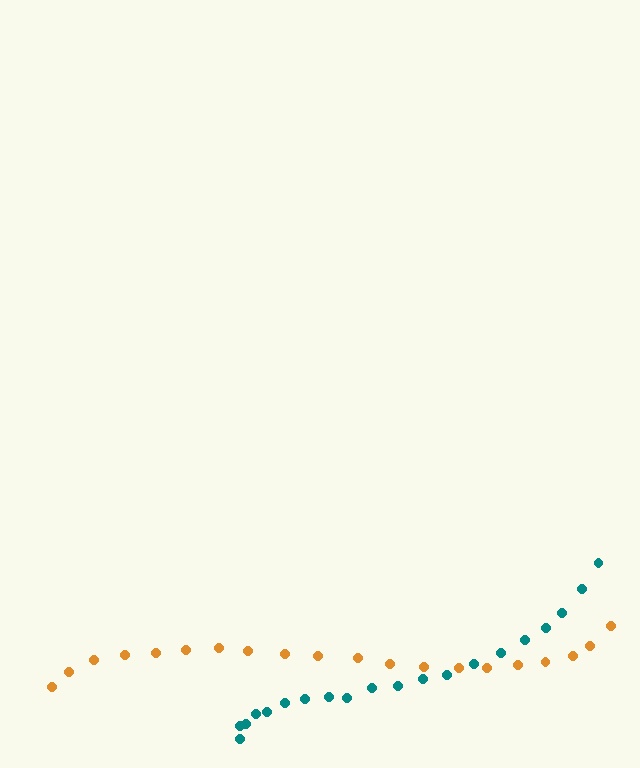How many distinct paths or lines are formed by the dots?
There are 2 distinct paths.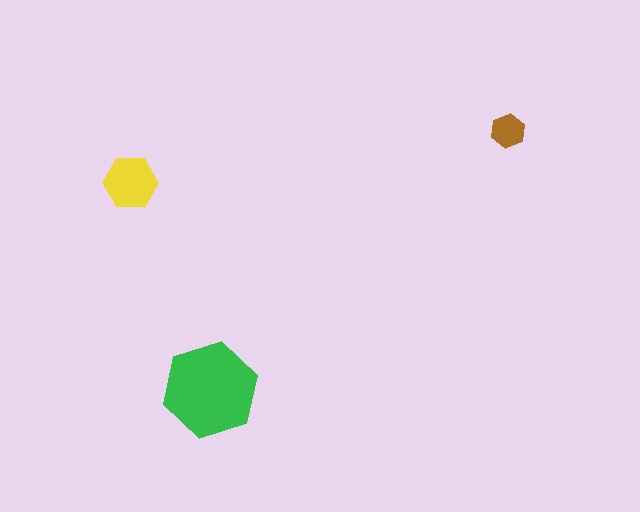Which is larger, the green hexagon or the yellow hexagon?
The green one.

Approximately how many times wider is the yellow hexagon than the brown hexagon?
About 1.5 times wider.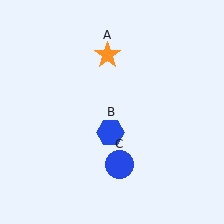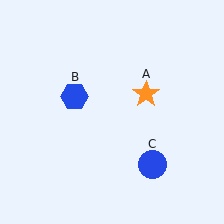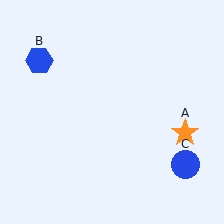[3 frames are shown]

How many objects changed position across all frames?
3 objects changed position: orange star (object A), blue hexagon (object B), blue circle (object C).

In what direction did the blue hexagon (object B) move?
The blue hexagon (object B) moved up and to the left.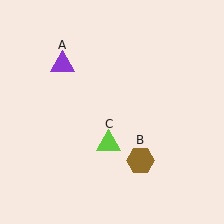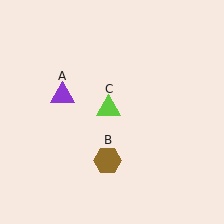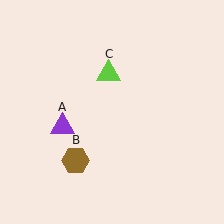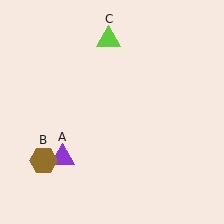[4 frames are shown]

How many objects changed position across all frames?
3 objects changed position: purple triangle (object A), brown hexagon (object B), lime triangle (object C).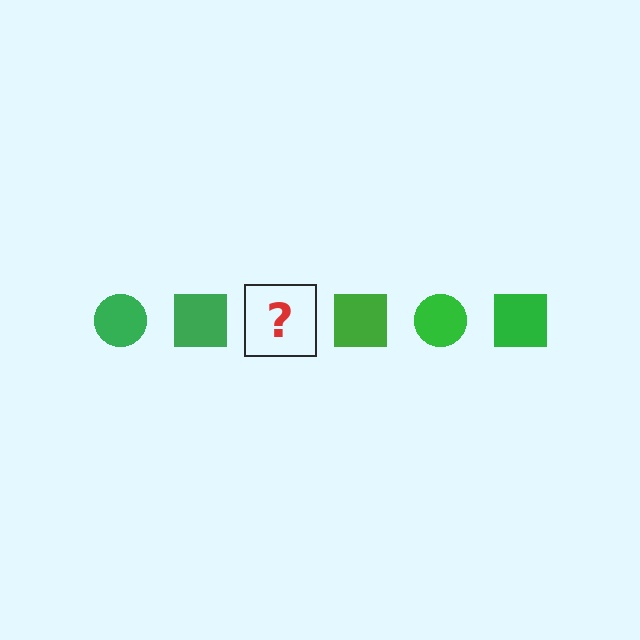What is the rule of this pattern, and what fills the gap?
The rule is that the pattern cycles through circle, square shapes in green. The gap should be filled with a green circle.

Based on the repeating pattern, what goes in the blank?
The blank should be a green circle.